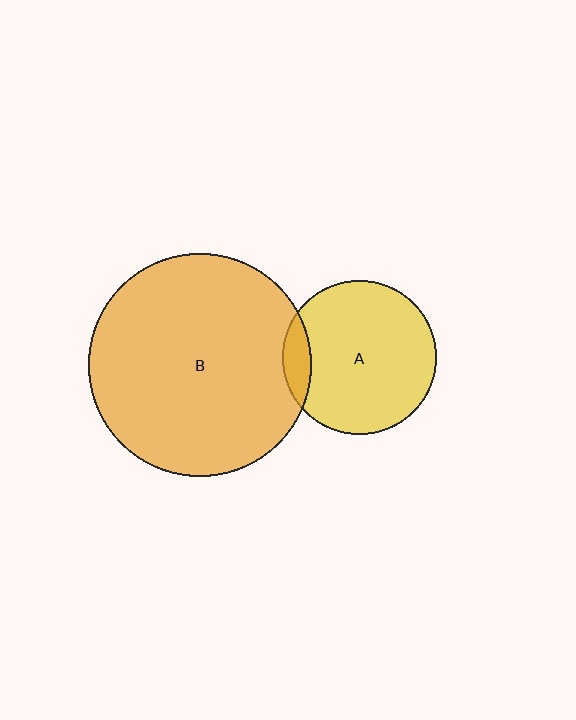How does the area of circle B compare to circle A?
Approximately 2.1 times.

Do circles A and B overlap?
Yes.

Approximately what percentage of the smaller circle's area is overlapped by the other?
Approximately 10%.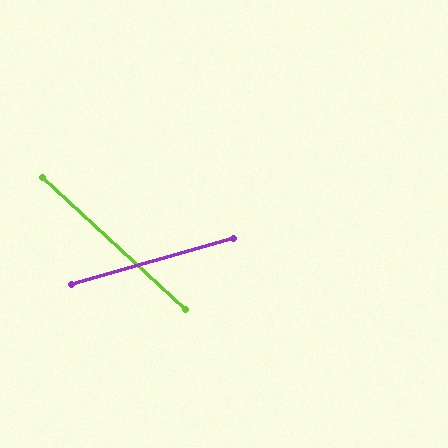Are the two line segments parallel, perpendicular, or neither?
Neither parallel nor perpendicular — they differ by about 58°.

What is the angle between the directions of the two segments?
Approximately 58 degrees.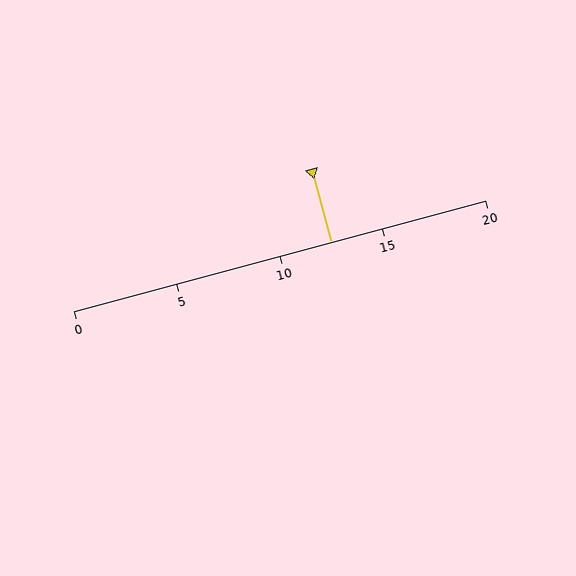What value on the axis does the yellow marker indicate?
The marker indicates approximately 12.5.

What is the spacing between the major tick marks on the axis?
The major ticks are spaced 5 apart.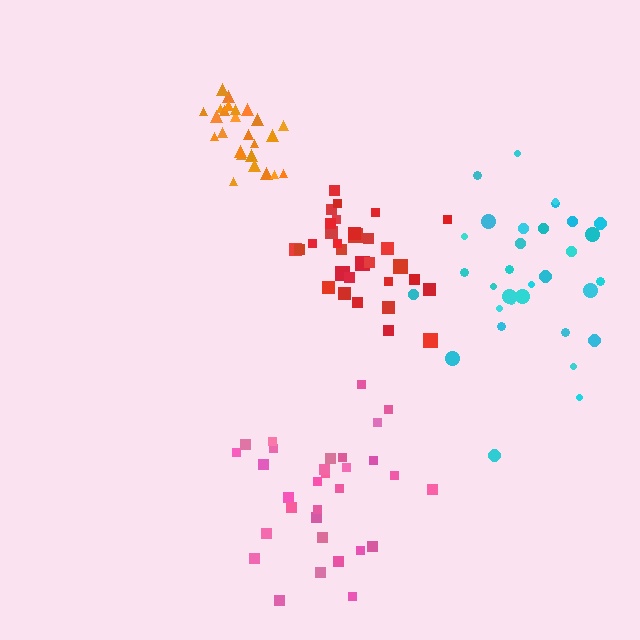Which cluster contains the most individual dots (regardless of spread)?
Red (33).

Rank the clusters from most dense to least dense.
orange, red, pink, cyan.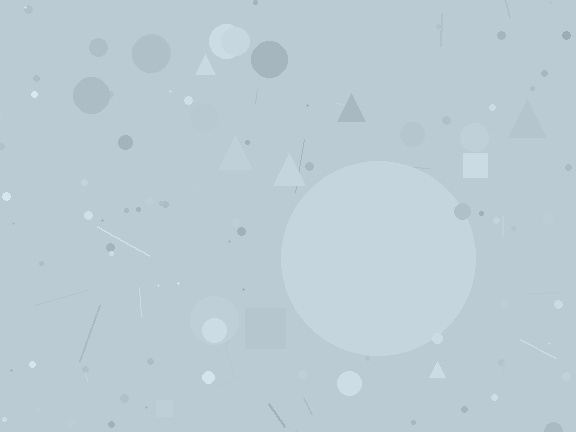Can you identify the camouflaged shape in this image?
The camouflaged shape is a circle.